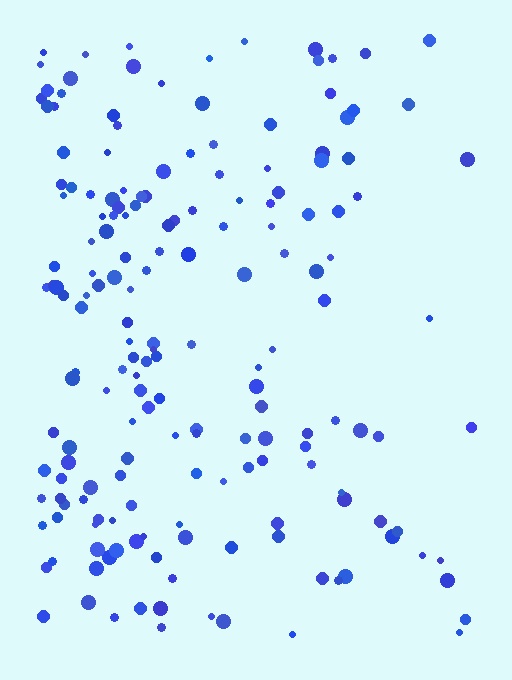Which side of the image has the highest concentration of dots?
The left.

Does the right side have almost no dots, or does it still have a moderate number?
Still a moderate number, just noticeably fewer than the left.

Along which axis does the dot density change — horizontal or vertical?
Horizontal.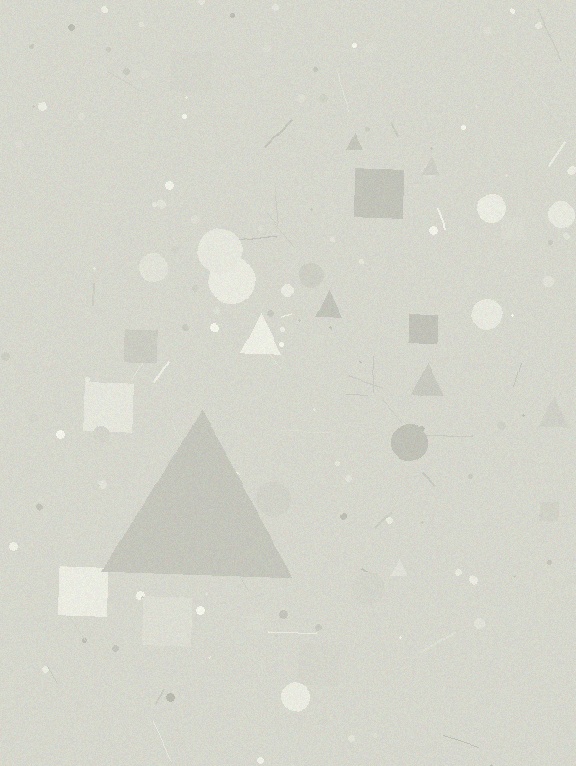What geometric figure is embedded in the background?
A triangle is embedded in the background.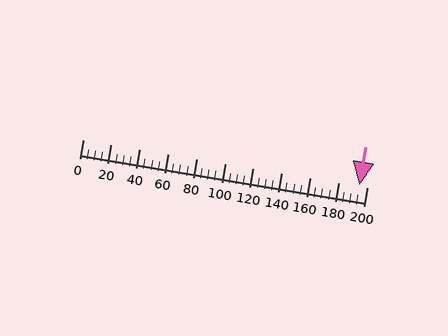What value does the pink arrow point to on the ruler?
The pink arrow points to approximately 195.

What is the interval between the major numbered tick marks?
The major tick marks are spaced 20 units apart.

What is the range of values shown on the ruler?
The ruler shows values from 0 to 200.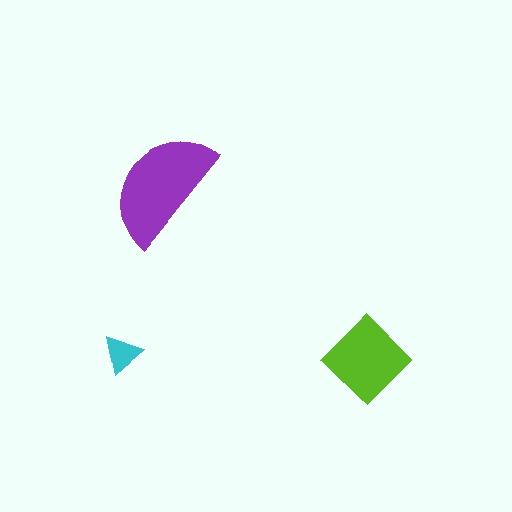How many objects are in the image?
There are 3 objects in the image.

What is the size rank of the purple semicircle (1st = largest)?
1st.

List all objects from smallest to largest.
The cyan triangle, the lime diamond, the purple semicircle.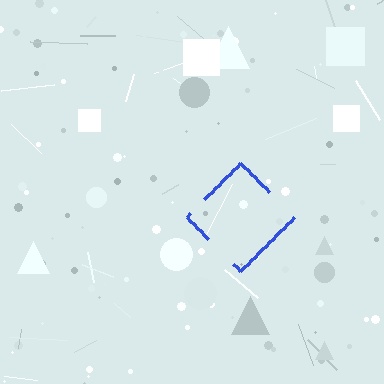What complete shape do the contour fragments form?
The contour fragments form a diamond.